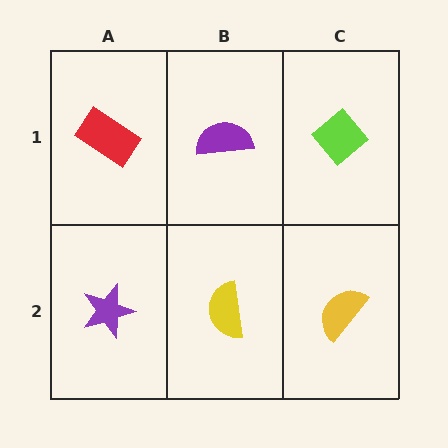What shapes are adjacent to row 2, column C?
A lime diamond (row 1, column C), a yellow semicircle (row 2, column B).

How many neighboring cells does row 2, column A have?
2.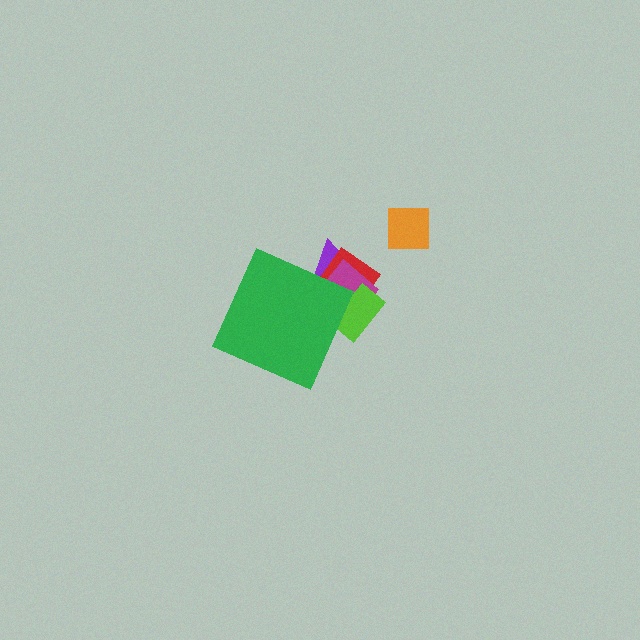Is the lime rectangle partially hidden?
Yes, the lime rectangle is partially hidden behind the green diamond.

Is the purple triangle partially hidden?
Yes, the purple triangle is partially hidden behind the green diamond.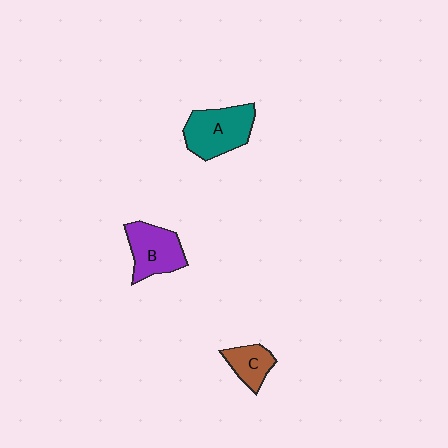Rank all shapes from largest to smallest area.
From largest to smallest: A (teal), B (purple), C (brown).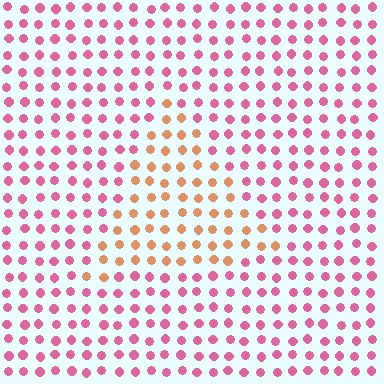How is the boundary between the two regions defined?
The boundary is defined purely by a slight shift in hue (about 51 degrees). Spacing, size, and orientation are identical on both sides.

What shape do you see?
I see a triangle.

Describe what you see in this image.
The image is filled with small pink elements in a uniform arrangement. A triangle-shaped region is visible where the elements are tinted to a slightly different hue, forming a subtle color boundary.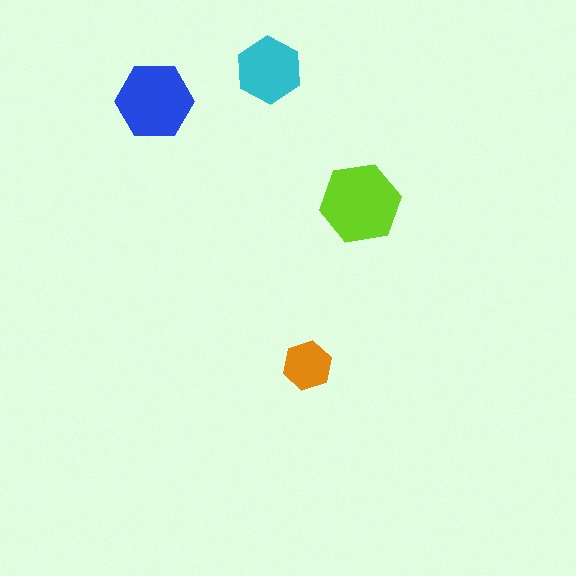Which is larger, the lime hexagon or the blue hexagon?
The lime one.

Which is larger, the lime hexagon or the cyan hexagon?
The lime one.